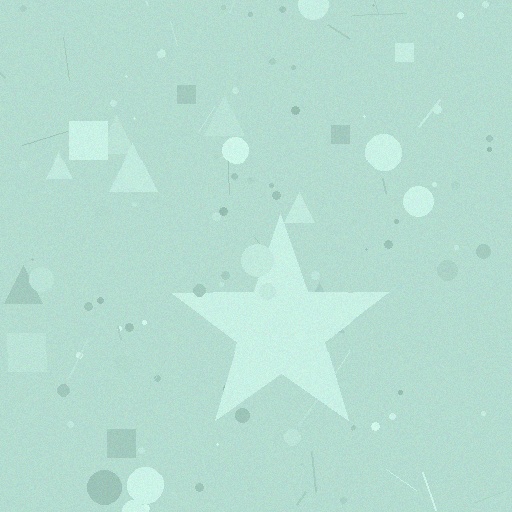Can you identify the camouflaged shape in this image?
The camouflaged shape is a star.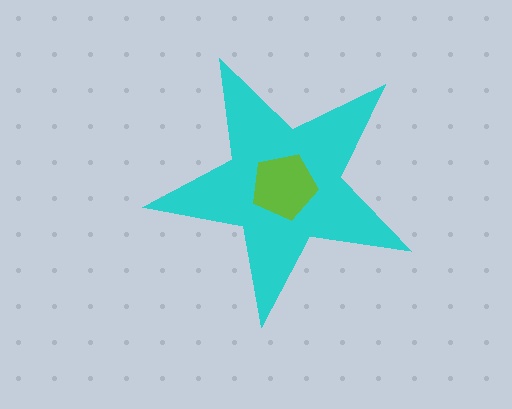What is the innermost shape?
The lime pentagon.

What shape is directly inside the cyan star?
The lime pentagon.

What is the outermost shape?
The cyan star.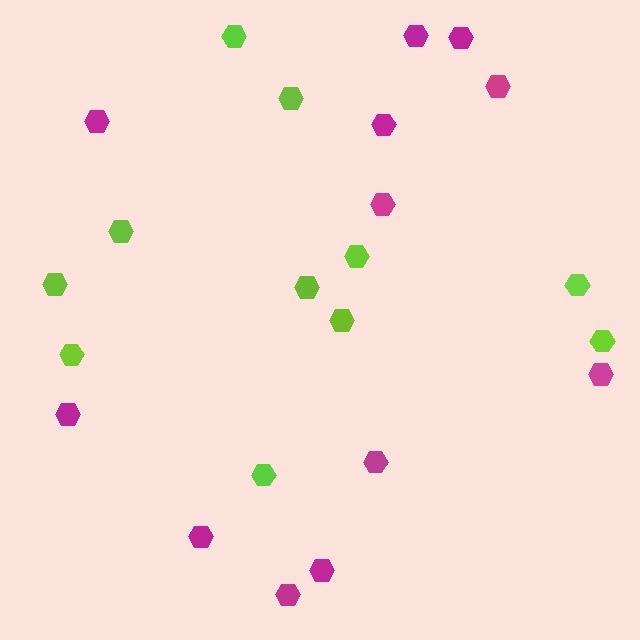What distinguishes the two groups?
There are 2 groups: one group of magenta hexagons (12) and one group of lime hexagons (11).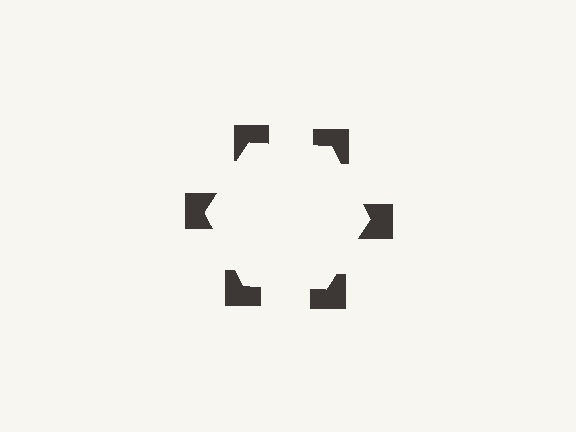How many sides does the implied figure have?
6 sides.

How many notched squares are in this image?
There are 6 — one at each vertex of the illusory hexagon.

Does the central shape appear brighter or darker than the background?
It typically appears slightly brighter than the background, even though no actual brightness change is drawn.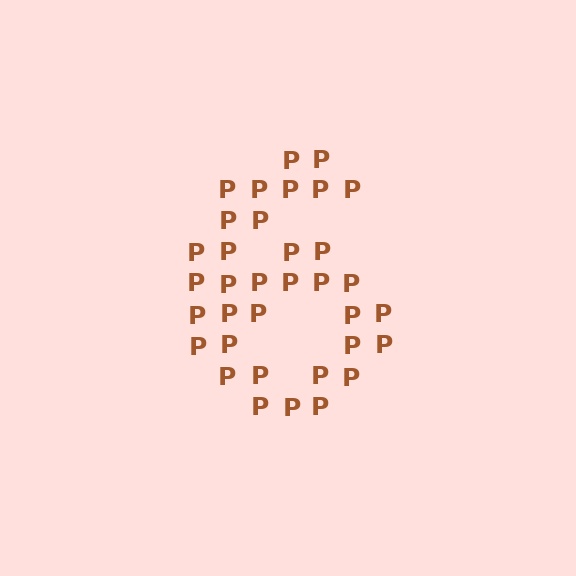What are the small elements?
The small elements are letter P's.